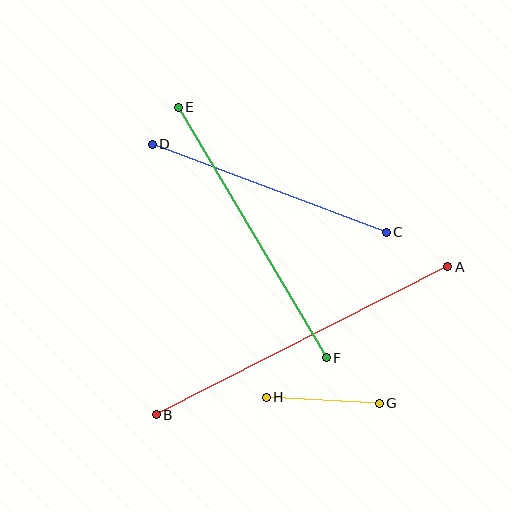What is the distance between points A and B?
The distance is approximately 327 pixels.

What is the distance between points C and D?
The distance is approximately 250 pixels.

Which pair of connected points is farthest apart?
Points A and B are farthest apart.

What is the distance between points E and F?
The distance is approximately 291 pixels.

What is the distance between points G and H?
The distance is approximately 113 pixels.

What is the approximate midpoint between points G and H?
The midpoint is at approximately (323, 400) pixels.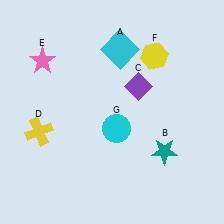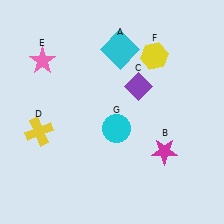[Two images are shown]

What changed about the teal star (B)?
In Image 1, B is teal. In Image 2, it changed to magenta.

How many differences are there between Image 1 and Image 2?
There is 1 difference between the two images.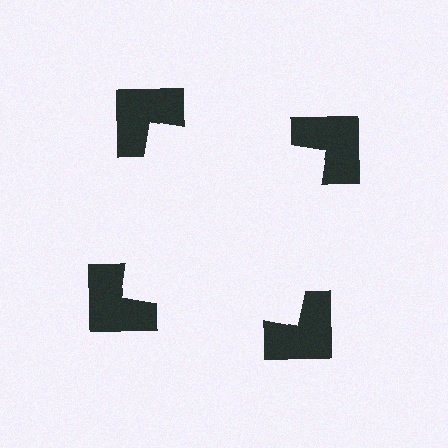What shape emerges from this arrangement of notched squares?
An illusory square — its edges are inferred from the aligned wedge cuts in the notched squares, not physically drawn.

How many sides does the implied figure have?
4 sides.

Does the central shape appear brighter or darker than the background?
It typically appears slightly brighter than the background, even though no actual brightness change is drawn.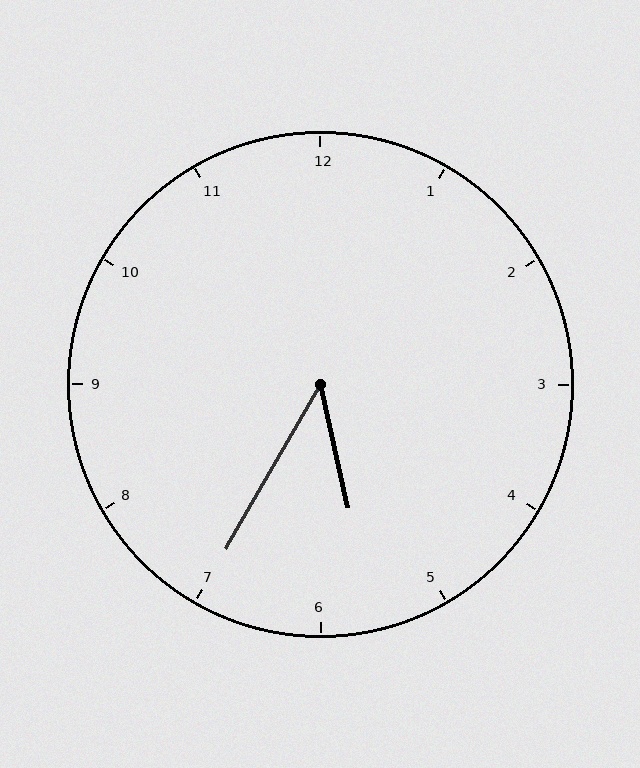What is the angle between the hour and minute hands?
Approximately 42 degrees.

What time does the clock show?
5:35.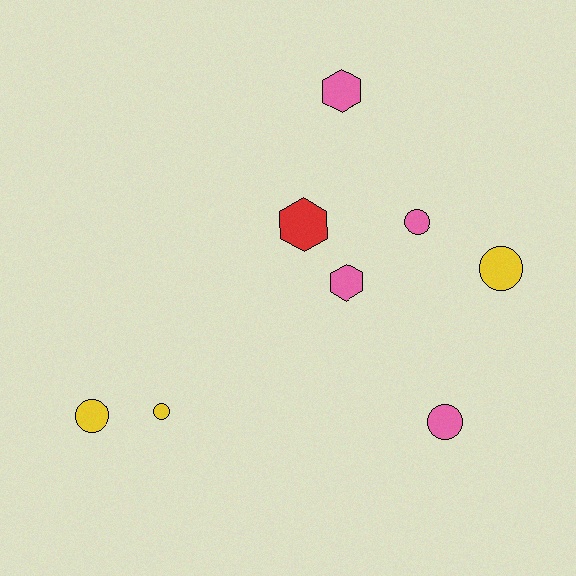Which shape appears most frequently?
Circle, with 5 objects.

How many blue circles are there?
There are no blue circles.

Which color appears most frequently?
Pink, with 4 objects.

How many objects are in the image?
There are 8 objects.